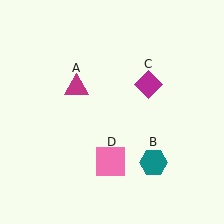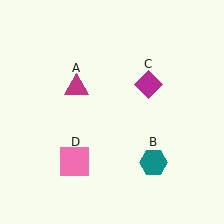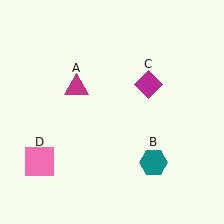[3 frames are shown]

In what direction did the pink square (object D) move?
The pink square (object D) moved left.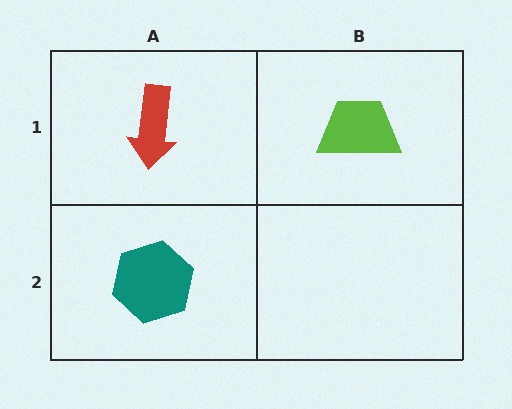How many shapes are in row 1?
2 shapes.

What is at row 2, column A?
A teal hexagon.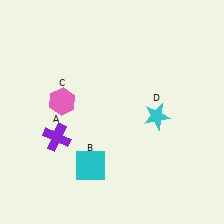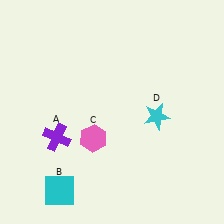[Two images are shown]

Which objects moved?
The objects that moved are: the cyan square (B), the pink hexagon (C).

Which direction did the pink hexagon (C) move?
The pink hexagon (C) moved down.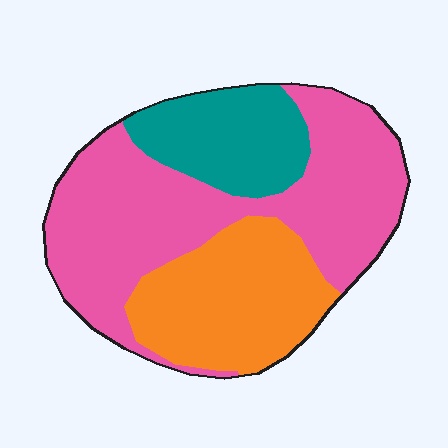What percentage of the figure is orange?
Orange takes up between a sixth and a third of the figure.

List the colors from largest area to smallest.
From largest to smallest: pink, orange, teal.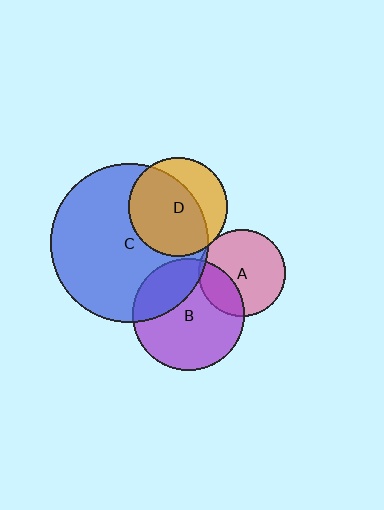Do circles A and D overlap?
Yes.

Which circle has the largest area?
Circle C (blue).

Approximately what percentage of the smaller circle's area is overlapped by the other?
Approximately 5%.